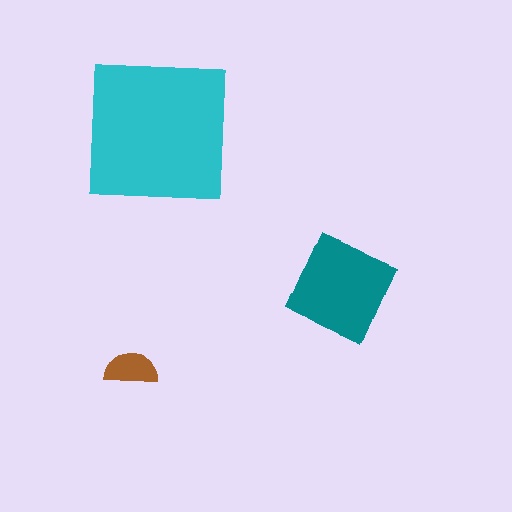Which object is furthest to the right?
The teal diamond is rightmost.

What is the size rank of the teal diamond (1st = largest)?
2nd.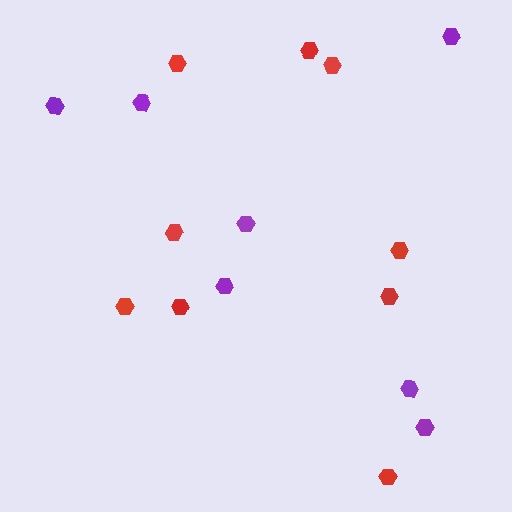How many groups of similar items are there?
There are 2 groups: one group of red hexagons (9) and one group of purple hexagons (7).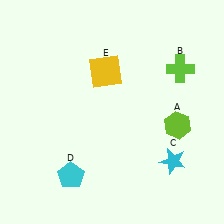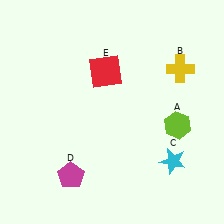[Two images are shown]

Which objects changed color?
B changed from lime to yellow. D changed from cyan to magenta. E changed from yellow to red.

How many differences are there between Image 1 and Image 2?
There are 3 differences between the two images.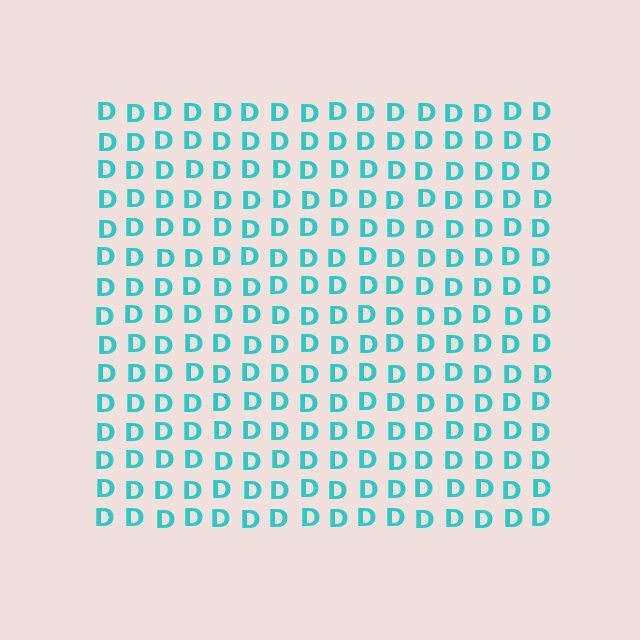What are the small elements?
The small elements are letter D's.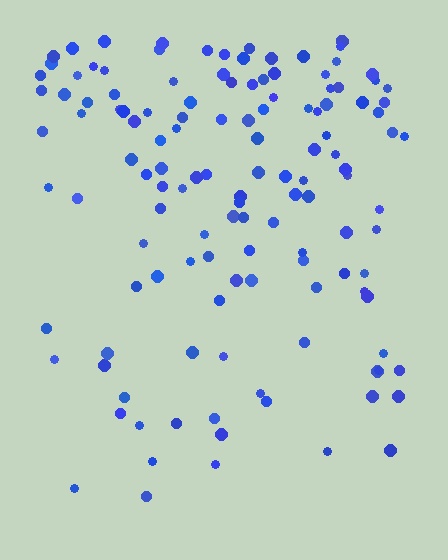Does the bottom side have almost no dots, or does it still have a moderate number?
Still a moderate number, just noticeably fewer than the top.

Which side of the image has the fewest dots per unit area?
The bottom.